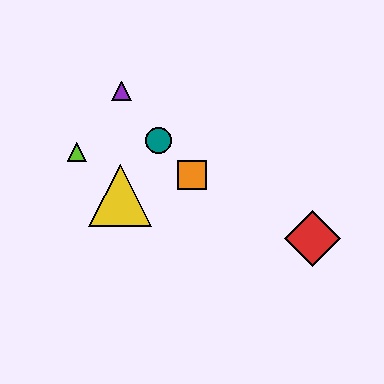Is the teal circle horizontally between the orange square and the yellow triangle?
Yes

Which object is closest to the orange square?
The teal circle is closest to the orange square.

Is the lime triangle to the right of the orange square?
No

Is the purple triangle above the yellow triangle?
Yes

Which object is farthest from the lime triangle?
The red diamond is farthest from the lime triangle.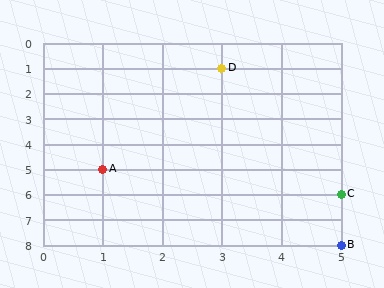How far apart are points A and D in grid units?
Points A and D are 2 columns and 4 rows apart (about 4.5 grid units diagonally).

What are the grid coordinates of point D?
Point D is at grid coordinates (3, 1).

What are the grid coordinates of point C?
Point C is at grid coordinates (5, 6).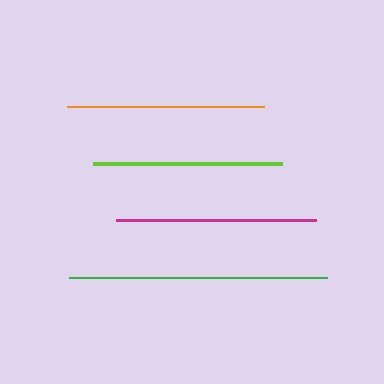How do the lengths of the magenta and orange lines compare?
The magenta and orange lines are approximately the same length.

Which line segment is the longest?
The green line is the longest at approximately 258 pixels.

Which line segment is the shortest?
The lime line is the shortest at approximately 189 pixels.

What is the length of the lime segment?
The lime segment is approximately 189 pixels long.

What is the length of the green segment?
The green segment is approximately 258 pixels long.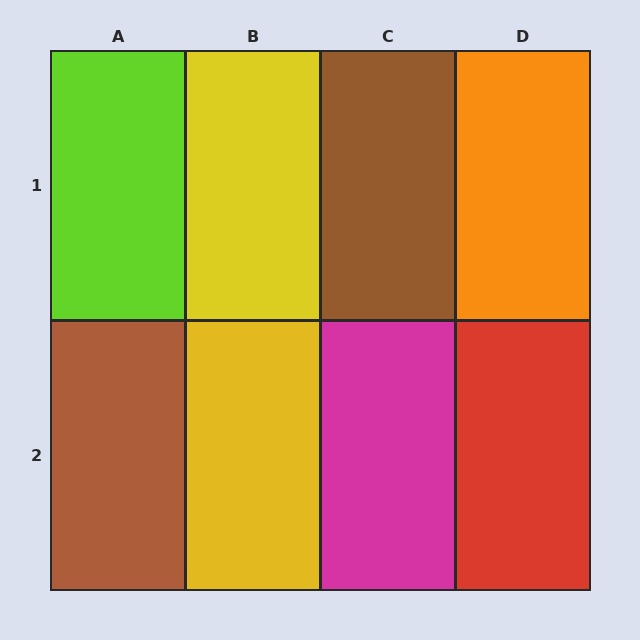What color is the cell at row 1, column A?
Lime.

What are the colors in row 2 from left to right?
Brown, yellow, magenta, red.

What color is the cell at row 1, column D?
Orange.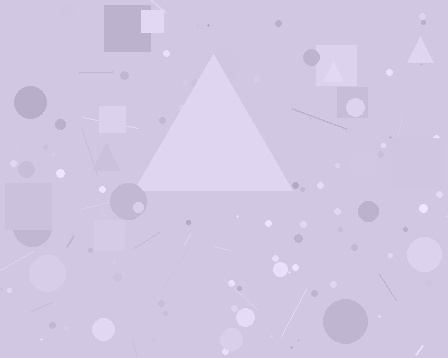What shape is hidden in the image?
A triangle is hidden in the image.